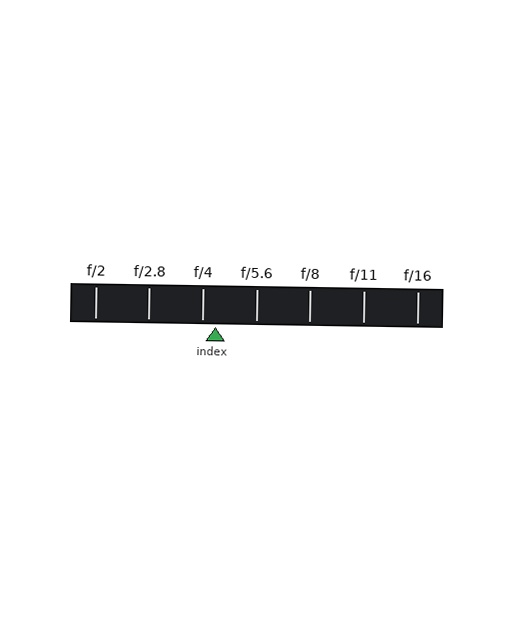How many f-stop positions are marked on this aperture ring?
There are 7 f-stop positions marked.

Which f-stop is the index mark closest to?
The index mark is closest to f/4.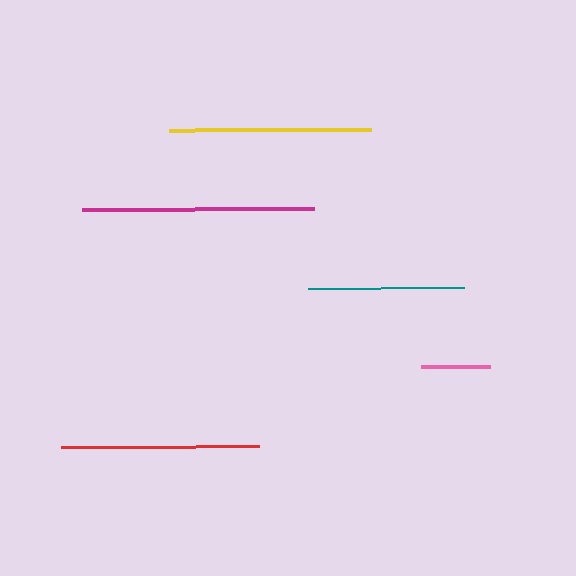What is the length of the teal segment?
The teal segment is approximately 156 pixels long.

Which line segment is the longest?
The magenta line is the longest at approximately 233 pixels.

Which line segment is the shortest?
The pink line is the shortest at approximately 70 pixels.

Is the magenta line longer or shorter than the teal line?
The magenta line is longer than the teal line.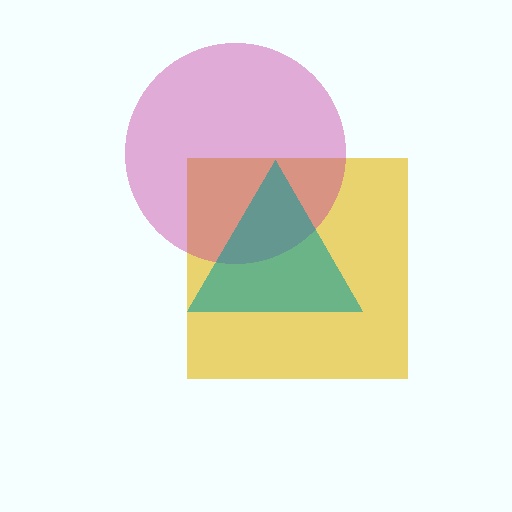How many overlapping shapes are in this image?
There are 3 overlapping shapes in the image.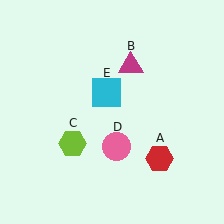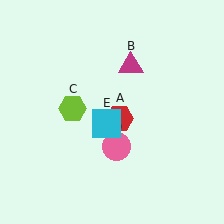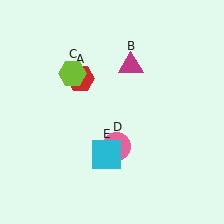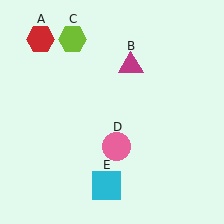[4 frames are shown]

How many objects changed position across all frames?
3 objects changed position: red hexagon (object A), lime hexagon (object C), cyan square (object E).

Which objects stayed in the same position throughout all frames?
Magenta triangle (object B) and pink circle (object D) remained stationary.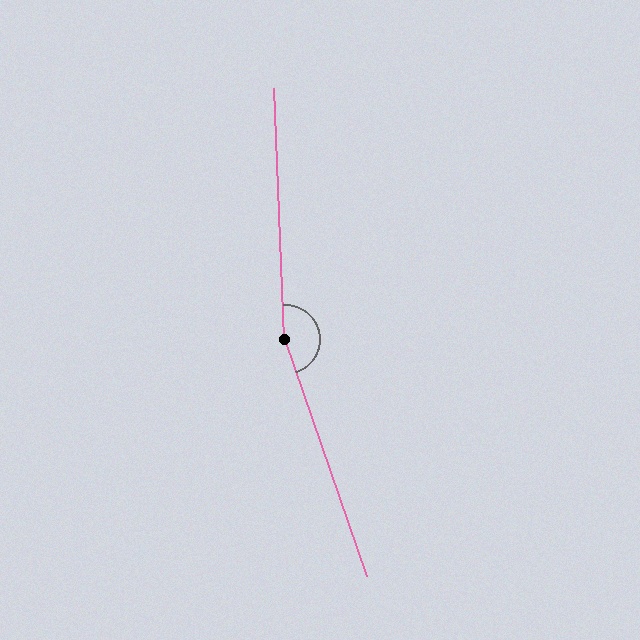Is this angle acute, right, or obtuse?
It is obtuse.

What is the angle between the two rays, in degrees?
Approximately 163 degrees.